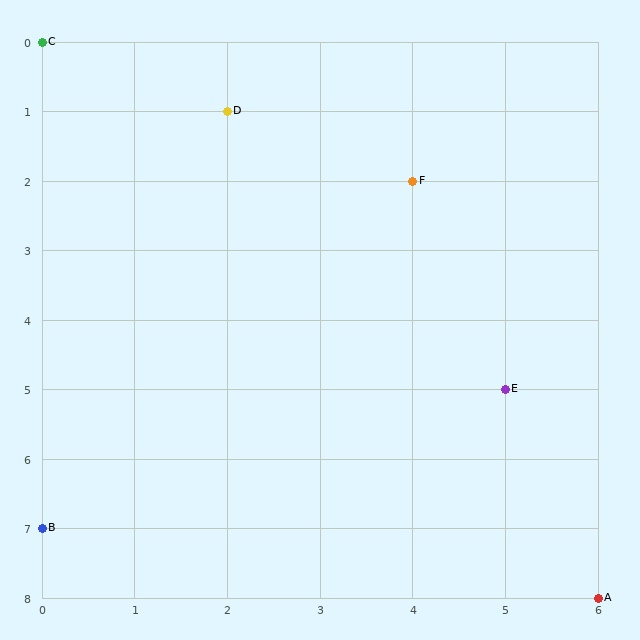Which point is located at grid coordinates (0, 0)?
Point C is at (0, 0).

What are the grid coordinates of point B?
Point B is at grid coordinates (0, 7).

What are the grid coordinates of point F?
Point F is at grid coordinates (4, 2).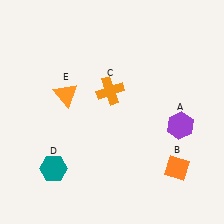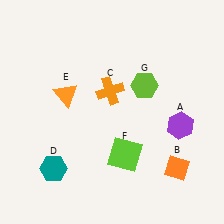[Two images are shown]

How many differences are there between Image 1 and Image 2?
There are 2 differences between the two images.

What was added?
A lime square (F), a lime hexagon (G) were added in Image 2.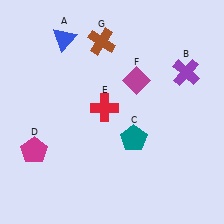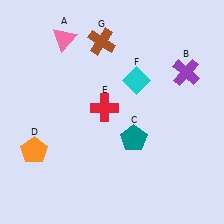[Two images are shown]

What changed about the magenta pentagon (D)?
In Image 1, D is magenta. In Image 2, it changed to orange.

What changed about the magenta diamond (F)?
In Image 1, F is magenta. In Image 2, it changed to cyan.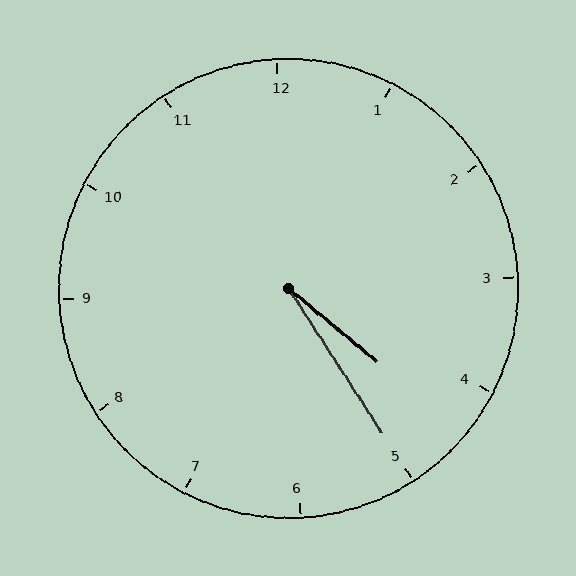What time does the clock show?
4:25.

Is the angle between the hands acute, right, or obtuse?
It is acute.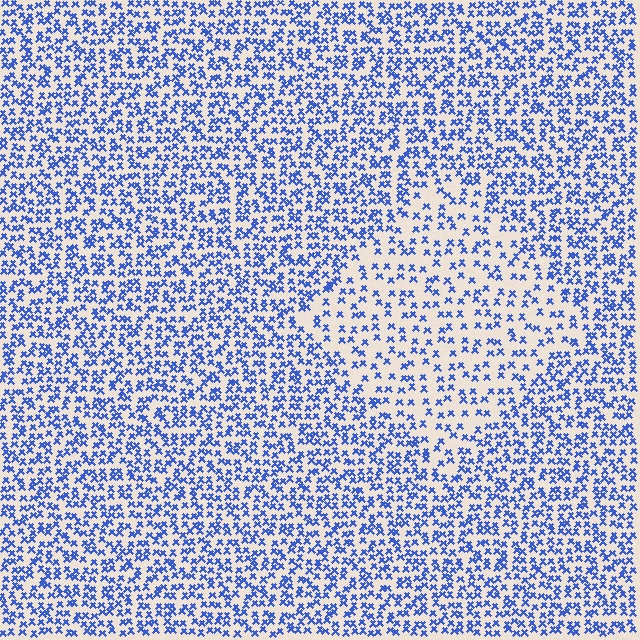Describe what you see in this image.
The image contains small blue elements arranged at two different densities. A diamond-shaped region is visible where the elements are less densely packed than the surrounding area.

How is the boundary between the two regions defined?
The boundary is defined by a change in element density (approximately 1.9x ratio). All elements are the same color, size, and shape.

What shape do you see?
I see a diamond.